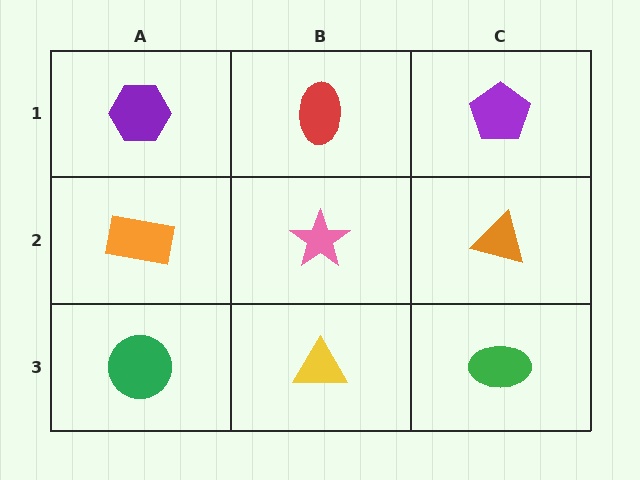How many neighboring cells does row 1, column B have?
3.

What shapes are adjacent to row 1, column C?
An orange triangle (row 2, column C), a red ellipse (row 1, column B).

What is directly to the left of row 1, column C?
A red ellipse.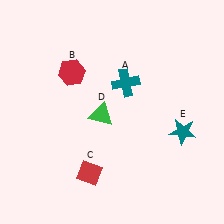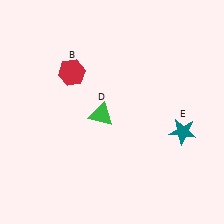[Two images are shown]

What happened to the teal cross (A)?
The teal cross (A) was removed in Image 2. It was in the top-right area of Image 1.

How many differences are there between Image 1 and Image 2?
There are 2 differences between the two images.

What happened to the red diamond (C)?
The red diamond (C) was removed in Image 2. It was in the bottom-left area of Image 1.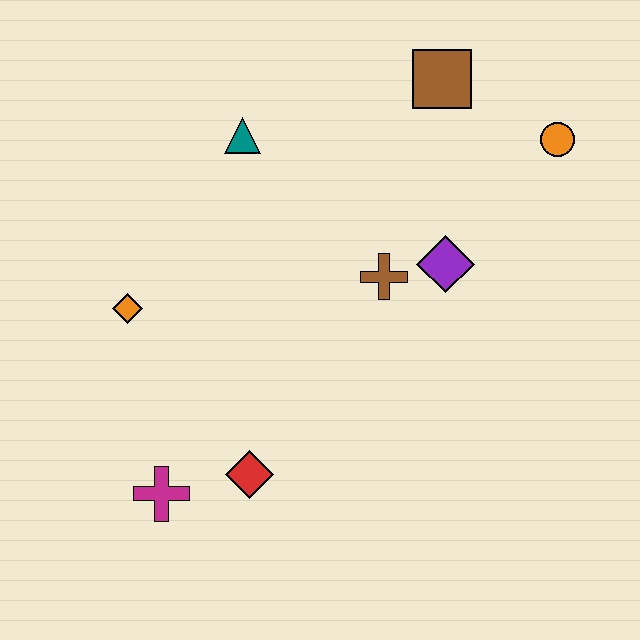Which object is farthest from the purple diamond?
The magenta cross is farthest from the purple diamond.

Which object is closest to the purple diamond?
The brown cross is closest to the purple diamond.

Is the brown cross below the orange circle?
Yes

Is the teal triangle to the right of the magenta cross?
Yes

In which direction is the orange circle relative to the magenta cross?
The orange circle is to the right of the magenta cross.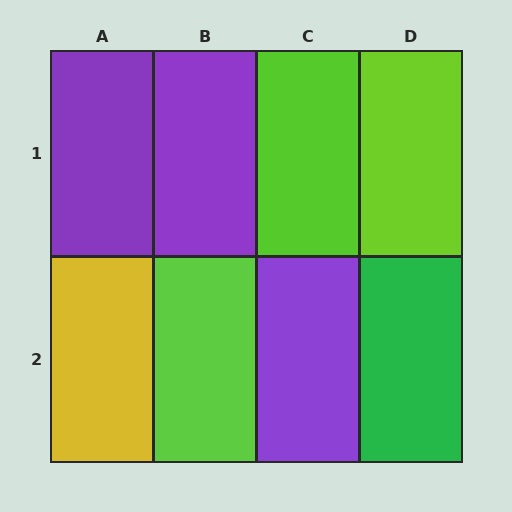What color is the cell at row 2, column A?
Yellow.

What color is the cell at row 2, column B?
Lime.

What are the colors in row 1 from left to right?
Purple, purple, lime, lime.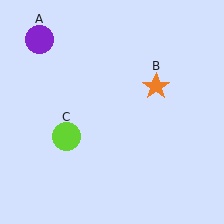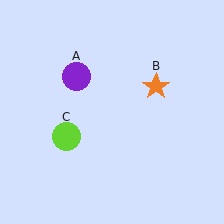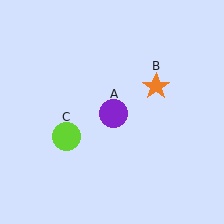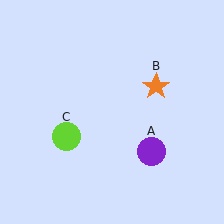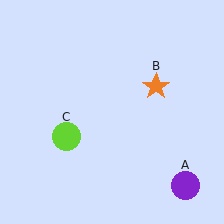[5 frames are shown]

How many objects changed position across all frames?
1 object changed position: purple circle (object A).